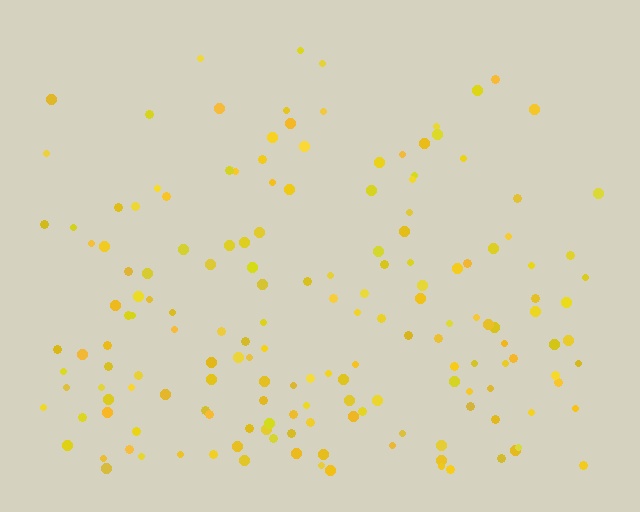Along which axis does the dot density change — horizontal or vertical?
Vertical.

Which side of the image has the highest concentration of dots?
The bottom.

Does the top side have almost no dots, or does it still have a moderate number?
Still a moderate number, just noticeably fewer than the bottom.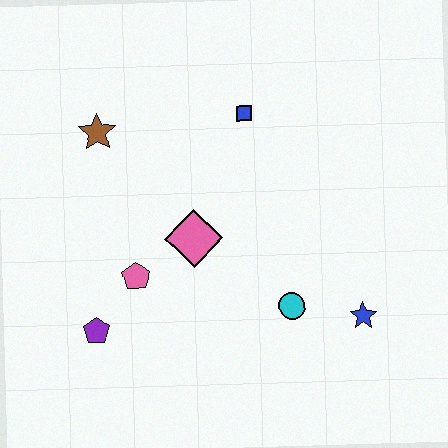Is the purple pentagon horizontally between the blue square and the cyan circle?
No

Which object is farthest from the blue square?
The purple pentagon is farthest from the blue square.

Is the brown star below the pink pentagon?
No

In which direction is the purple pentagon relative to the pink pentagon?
The purple pentagon is below the pink pentagon.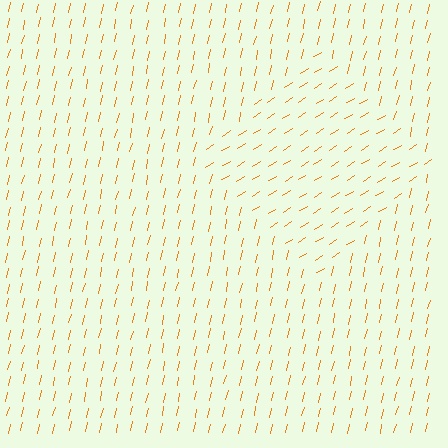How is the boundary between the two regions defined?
The boundary is defined purely by a change in line orientation (approximately 45 degrees difference). All lines are the same color and thickness.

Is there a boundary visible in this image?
Yes, there is a texture boundary formed by a change in line orientation.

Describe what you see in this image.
The image is filled with small orange line segments. A diamond region in the image has lines oriented differently from the surrounding lines, creating a visible texture boundary.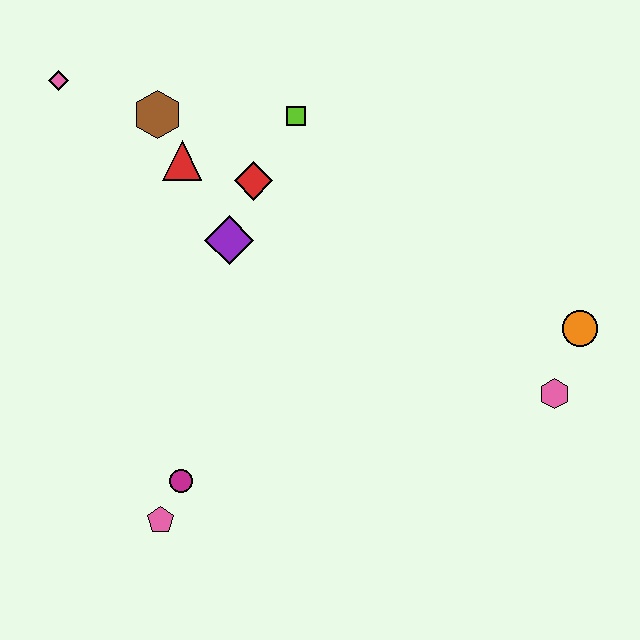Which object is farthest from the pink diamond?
The pink hexagon is farthest from the pink diamond.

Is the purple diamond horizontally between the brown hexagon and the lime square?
Yes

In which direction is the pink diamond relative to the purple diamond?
The pink diamond is to the left of the purple diamond.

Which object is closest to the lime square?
The red diamond is closest to the lime square.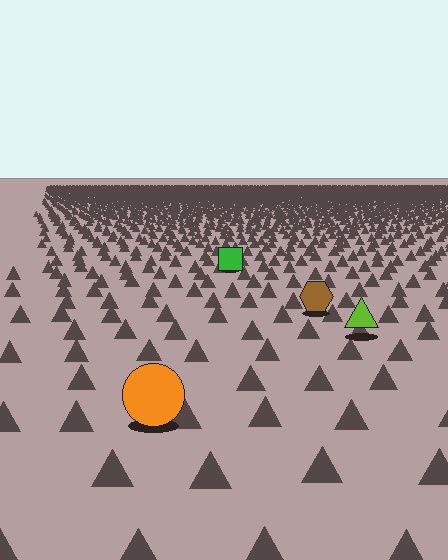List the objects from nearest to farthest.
From nearest to farthest: the orange circle, the lime triangle, the brown hexagon, the green square.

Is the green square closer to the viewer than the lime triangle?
No. The lime triangle is closer — you can tell from the texture gradient: the ground texture is coarser near it.